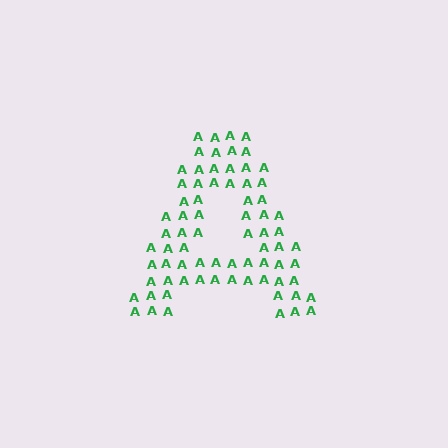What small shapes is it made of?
It is made of small letter A's.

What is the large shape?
The large shape is the letter A.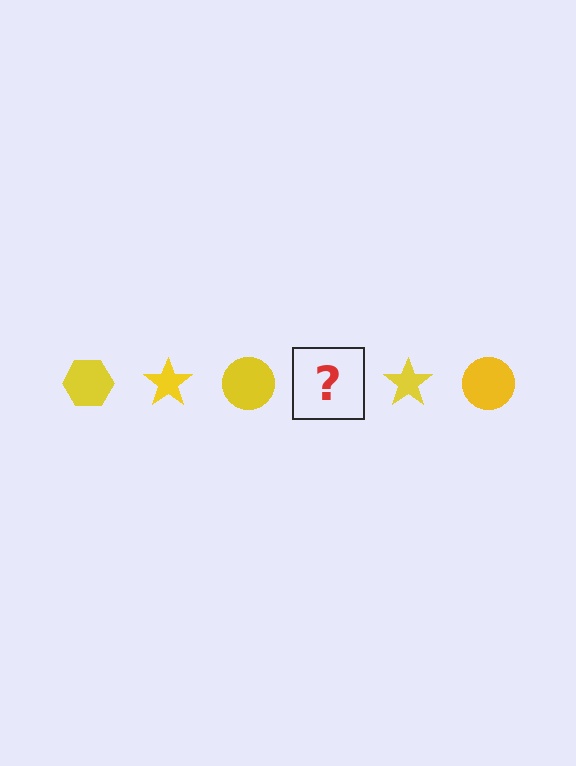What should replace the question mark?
The question mark should be replaced with a yellow hexagon.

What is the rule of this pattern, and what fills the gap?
The rule is that the pattern cycles through hexagon, star, circle shapes in yellow. The gap should be filled with a yellow hexagon.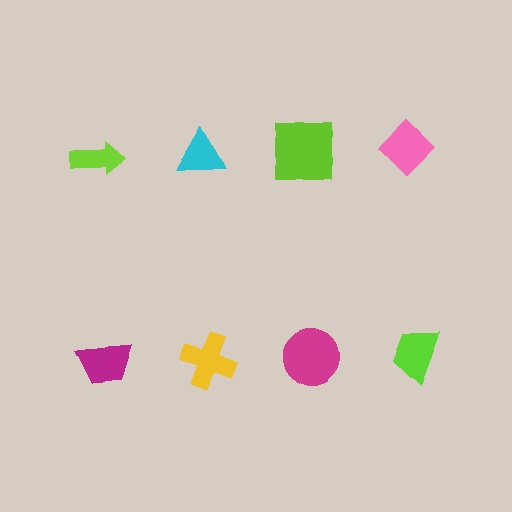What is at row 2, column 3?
A magenta circle.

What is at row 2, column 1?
A magenta trapezoid.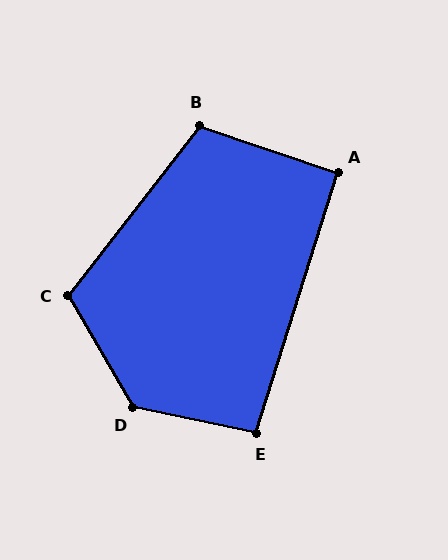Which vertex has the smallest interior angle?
A, at approximately 92 degrees.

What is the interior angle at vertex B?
Approximately 109 degrees (obtuse).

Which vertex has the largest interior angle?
D, at approximately 132 degrees.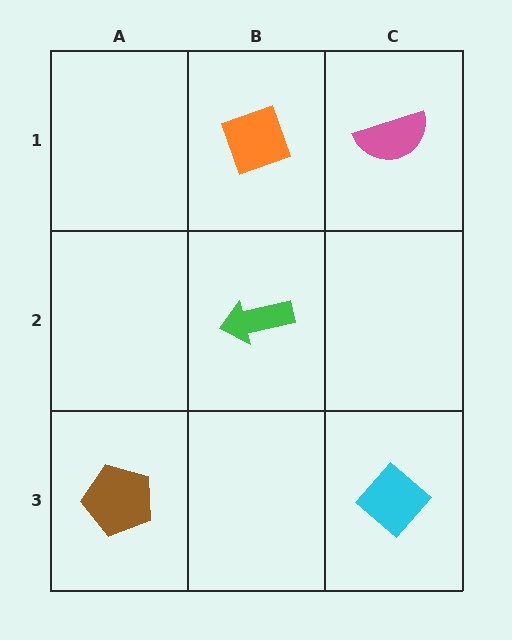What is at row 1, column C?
A pink semicircle.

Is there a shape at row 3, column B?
No, that cell is empty.